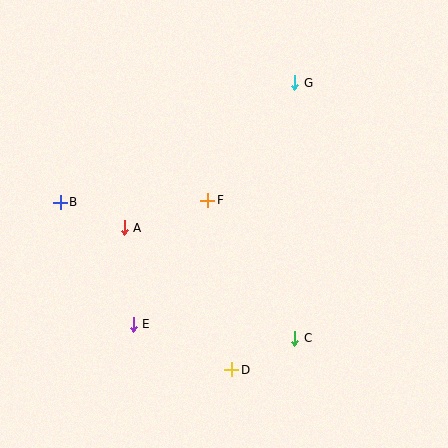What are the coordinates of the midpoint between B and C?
The midpoint between B and C is at (177, 270).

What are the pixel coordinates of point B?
Point B is at (60, 202).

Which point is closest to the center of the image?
Point F at (208, 200) is closest to the center.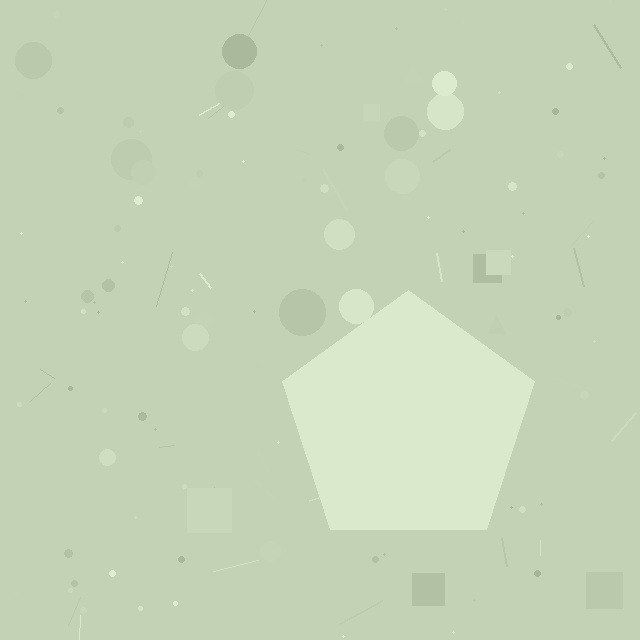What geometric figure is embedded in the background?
A pentagon is embedded in the background.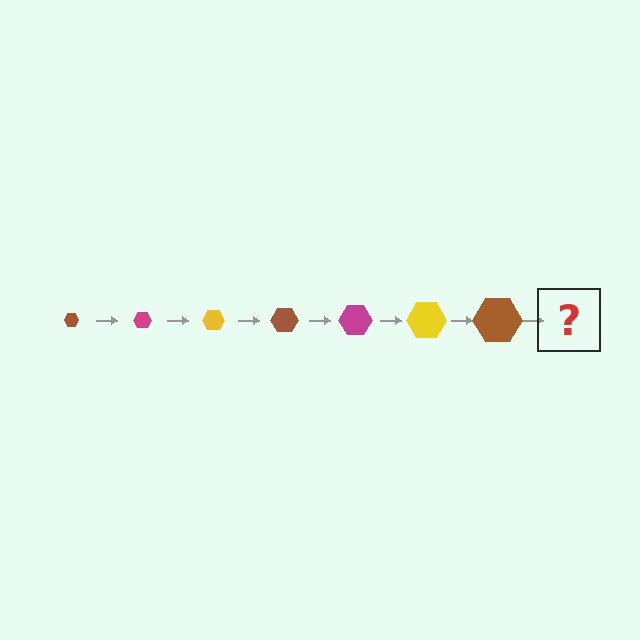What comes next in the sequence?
The next element should be a magenta hexagon, larger than the previous one.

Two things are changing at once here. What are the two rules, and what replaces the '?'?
The two rules are that the hexagon grows larger each step and the color cycles through brown, magenta, and yellow. The '?' should be a magenta hexagon, larger than the previous one.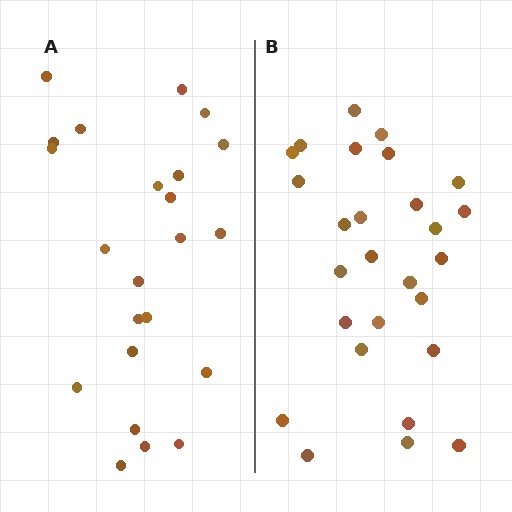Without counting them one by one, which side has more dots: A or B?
Region B (the right region) has more dots.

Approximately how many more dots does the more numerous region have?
Region B has about 4 more dots than region A.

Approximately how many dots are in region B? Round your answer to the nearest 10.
About 30 dots. (The exact count is 27, which rounds to 30.)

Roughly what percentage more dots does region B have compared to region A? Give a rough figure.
About 15% more.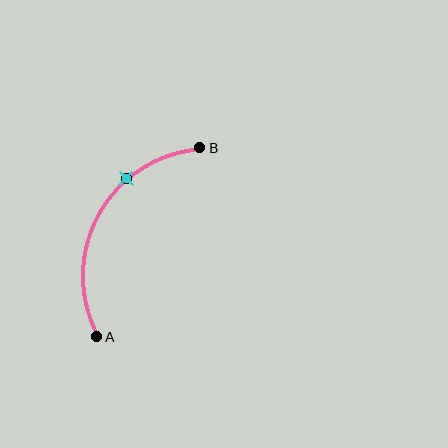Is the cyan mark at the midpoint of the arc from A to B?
No. The cyan mark lies on the arc but is closer to endpoint B. The arc midpoint would be at the point on the curve equidistant along the arc from both A and B.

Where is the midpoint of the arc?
The arc midpoint is the point on the curve farthest from the straight line joining A and B. It sits to the left of that line.